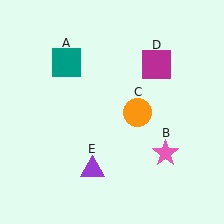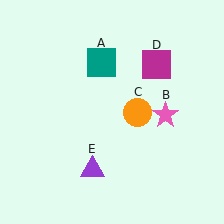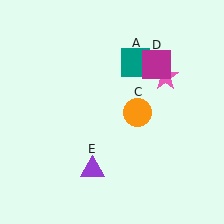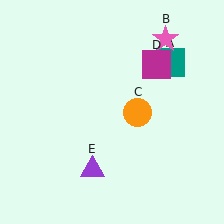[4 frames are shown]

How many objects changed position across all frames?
2 objects changed position: teal square (object A), pink star (object B).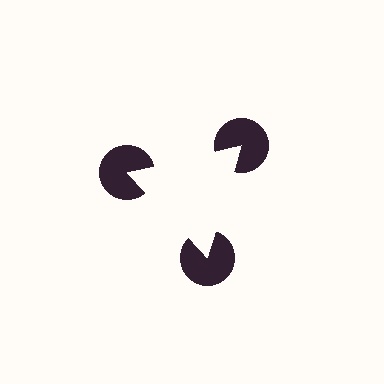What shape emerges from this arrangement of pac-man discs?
An illusory triangle — its edges are inferred from the aligned wedge cuts in the pac-man discs, not physically drawn.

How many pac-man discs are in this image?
There are 3 — one at each vertex of the illusory triangle.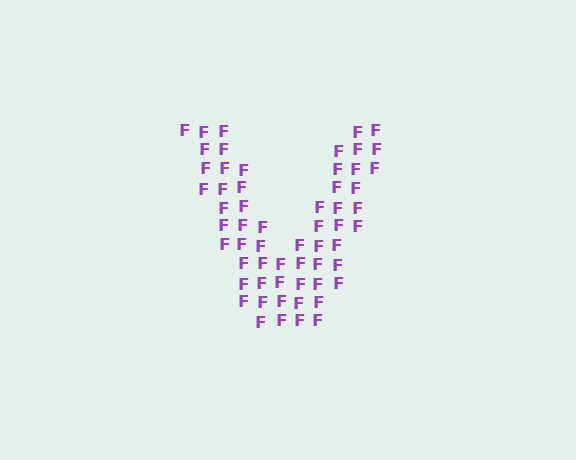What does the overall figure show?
The overall figure shows the letter V.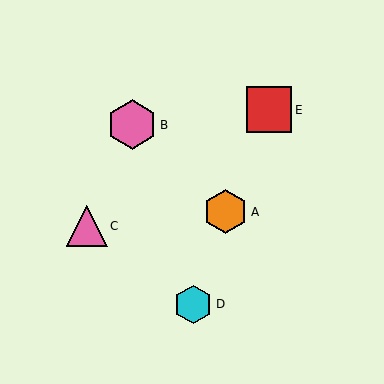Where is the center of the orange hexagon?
The center of the orange hexagon is at (225, 212).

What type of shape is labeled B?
Shape B is a pink hexagon.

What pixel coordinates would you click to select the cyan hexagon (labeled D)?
Click at (193, 304) to select the cyan hexagon D.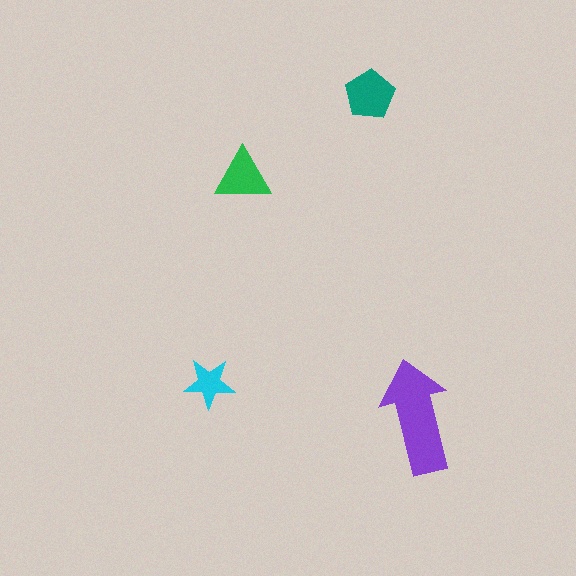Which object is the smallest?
The cyan star.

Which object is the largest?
The purple arrow.